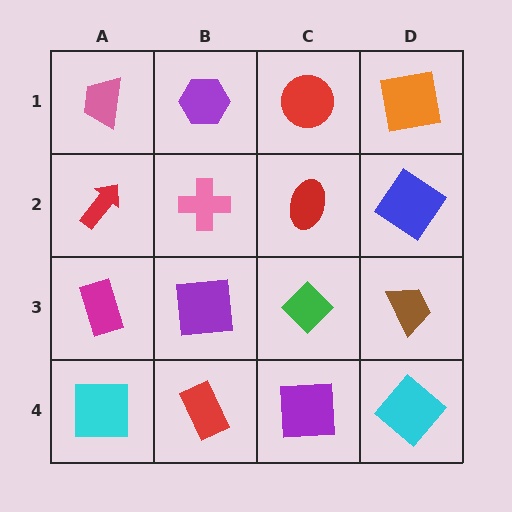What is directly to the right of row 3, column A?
A purple square.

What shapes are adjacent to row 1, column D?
A blue diamond (row 2, column D), a red circle (row 1, column C).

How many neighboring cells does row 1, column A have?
2.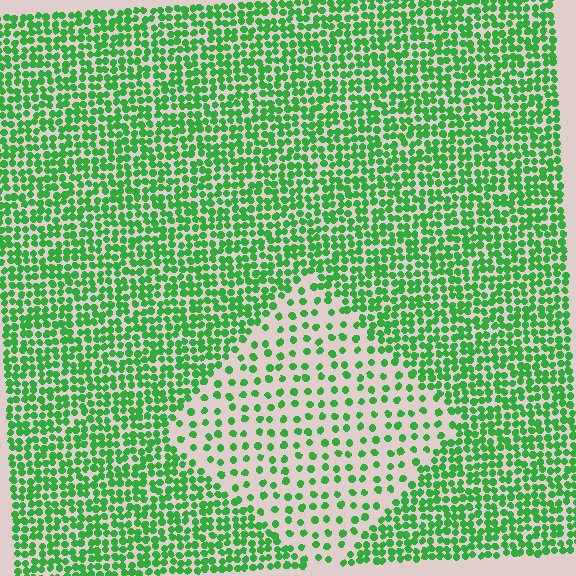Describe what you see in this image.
The image contains small green elements arranged at two different densities. A diamond-shaped region is visible where the elements are less densely packed than the surrounding area.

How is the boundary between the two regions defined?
The boundary is defined by a change in element density (approximately 2.5x ratio). All elements are the same color, size, and shape.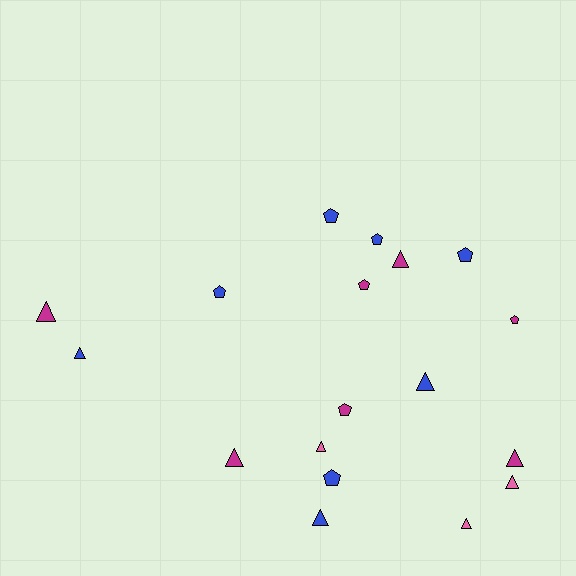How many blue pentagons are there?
There are 5 blue pentagons.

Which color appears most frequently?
Blue, with 8 objects.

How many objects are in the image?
There are 18 objects.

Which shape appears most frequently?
Triangle, with 10 objects.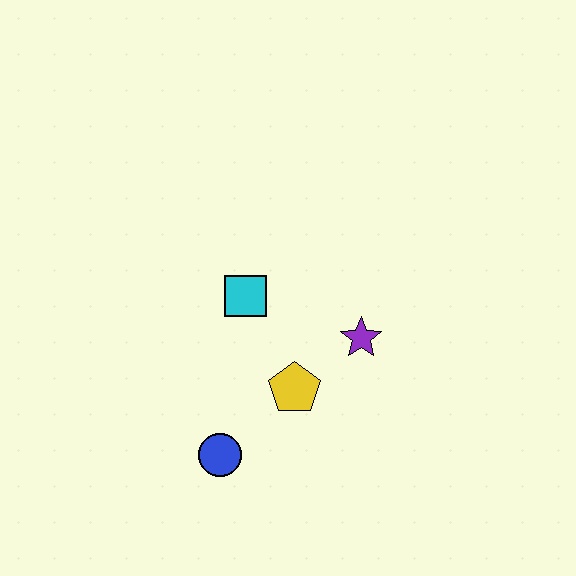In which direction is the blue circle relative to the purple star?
The blue circle is to the left of the purple star.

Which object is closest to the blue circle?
The yellow pentagon is closest to the blue circle.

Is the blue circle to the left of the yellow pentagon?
Yes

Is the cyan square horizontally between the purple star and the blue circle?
Yes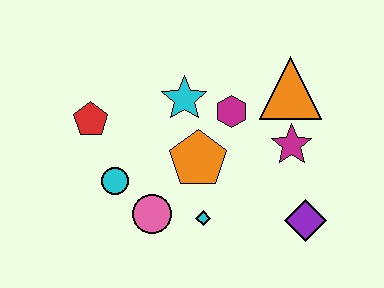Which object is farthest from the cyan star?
The purple diamond is farthest from the cyan star.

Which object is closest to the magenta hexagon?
The cyan star is closest to the magenta hexagon.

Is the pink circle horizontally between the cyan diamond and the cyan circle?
Yes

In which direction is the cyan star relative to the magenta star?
The cyan star is to the left of the magenta star.